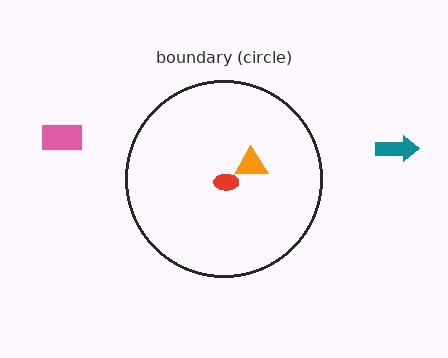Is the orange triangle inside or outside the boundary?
Inside.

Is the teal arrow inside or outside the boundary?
Outside.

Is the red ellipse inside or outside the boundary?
Inside.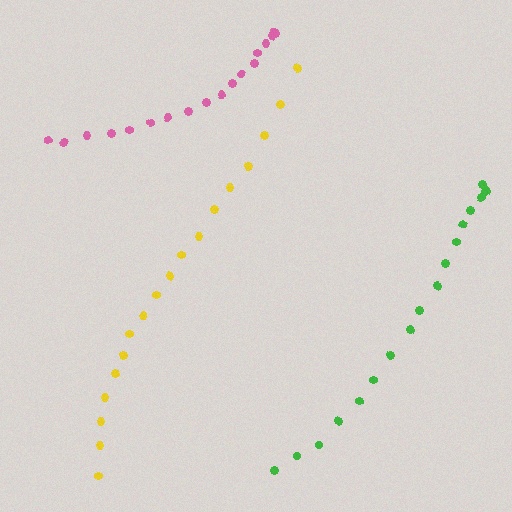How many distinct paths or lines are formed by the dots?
There are 3 distinct paths.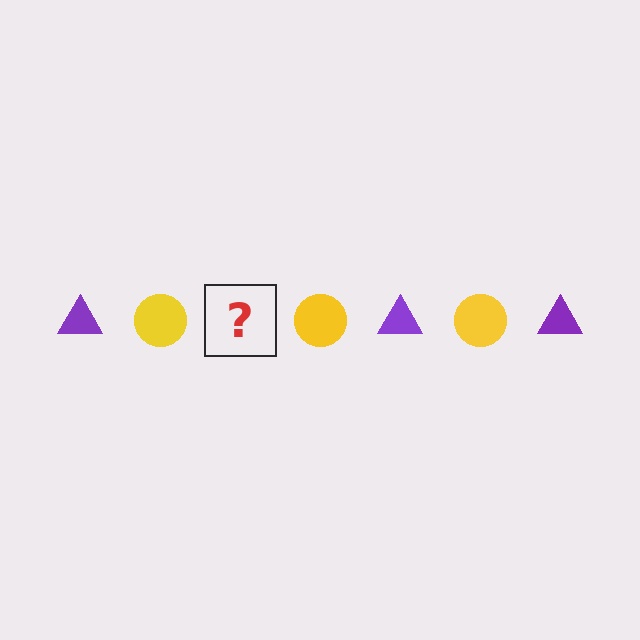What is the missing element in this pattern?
The missing element is a purple triangle.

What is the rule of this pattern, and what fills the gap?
The rule is that the pattern alternates between purple triangle and yellow circle. The gap should be filled with a purple triangle.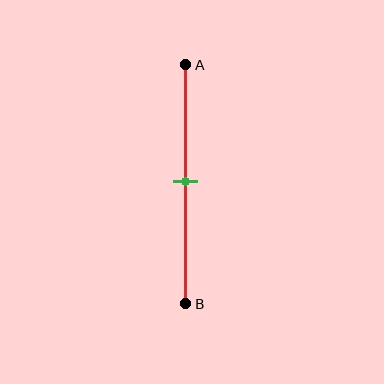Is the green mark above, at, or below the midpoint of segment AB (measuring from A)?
The green mark is approximately at the midpoint of segment AB.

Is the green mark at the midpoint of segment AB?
Yes, the mark is approximately at the midpoint.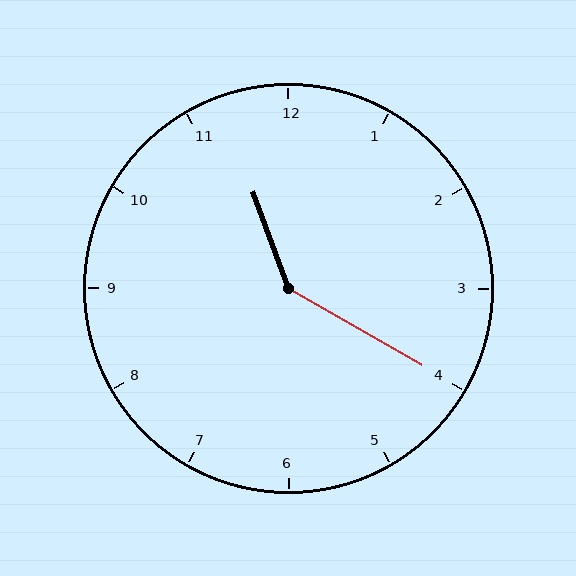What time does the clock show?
11:20.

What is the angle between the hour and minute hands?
Approximately 140 degrees.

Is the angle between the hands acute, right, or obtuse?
It is obtuse.